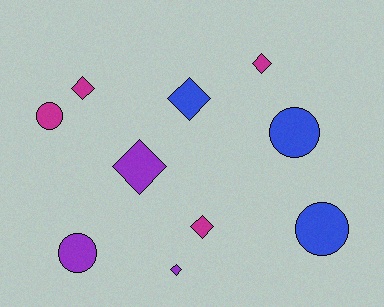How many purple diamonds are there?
There are 2 purple diamonds.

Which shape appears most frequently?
Diamond, with 6 objects.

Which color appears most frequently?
Magenta, with 4 objects.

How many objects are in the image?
There are 10 objects.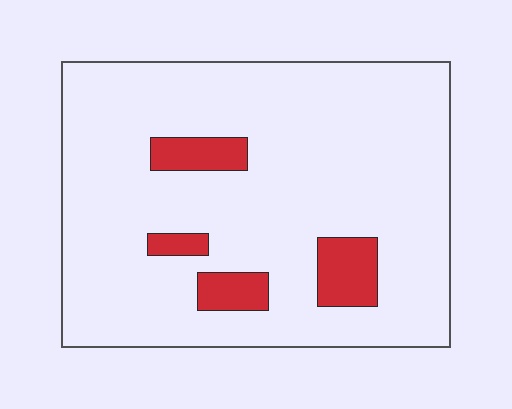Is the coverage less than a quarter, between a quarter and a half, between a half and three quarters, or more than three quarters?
Less than a quarter.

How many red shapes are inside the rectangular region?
4.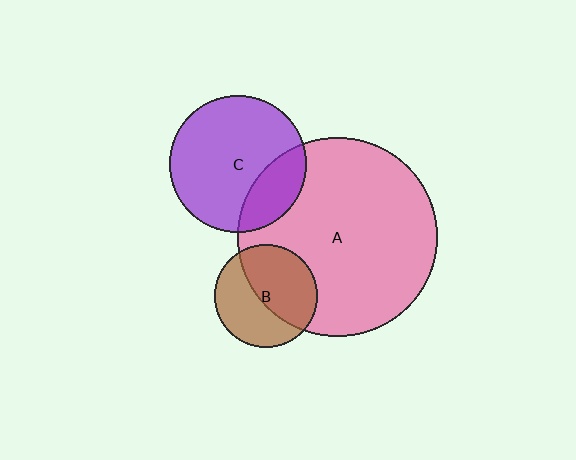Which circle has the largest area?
Circle A (pink).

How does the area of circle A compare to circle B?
Approximately 3.8 times.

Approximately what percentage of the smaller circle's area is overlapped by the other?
Approximately 25%.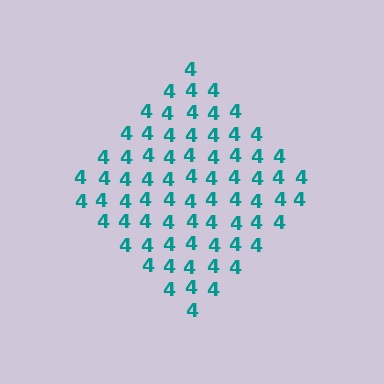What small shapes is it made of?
It is made of small digit 4's.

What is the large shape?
The large shape is a diamond.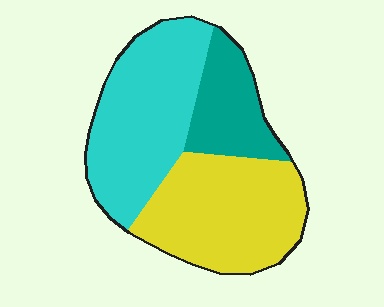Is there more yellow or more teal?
Yellow.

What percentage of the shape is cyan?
Cyan covers around 40% of the shape.